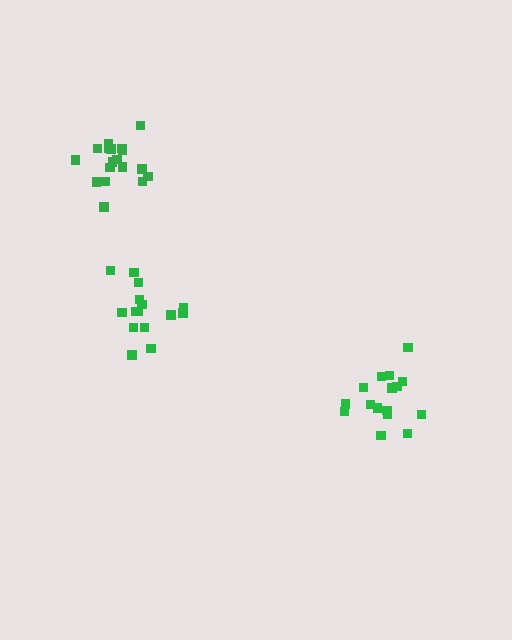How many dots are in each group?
Group 1: 16 dots, Group 2: 18 dots, Group 3: 15 dots (49 total).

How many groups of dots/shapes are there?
There are 3 groups.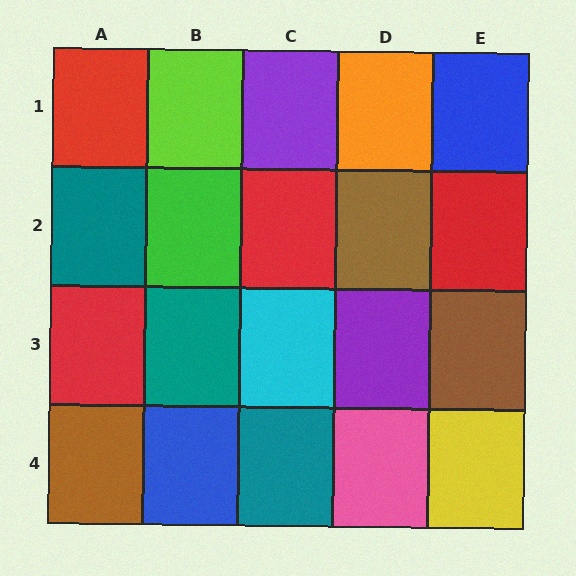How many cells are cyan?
1 cell is cyan.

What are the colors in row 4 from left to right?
Brown, blue, teal, pink, yellow.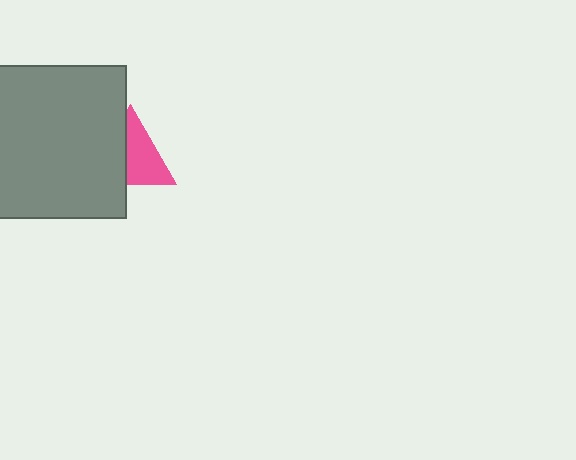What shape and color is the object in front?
The object in front is a gray square.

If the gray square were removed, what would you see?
You would see the complete pink triangle.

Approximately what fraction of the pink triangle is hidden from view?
Roughly 44% of the pink triangle is hidden behind the gray square.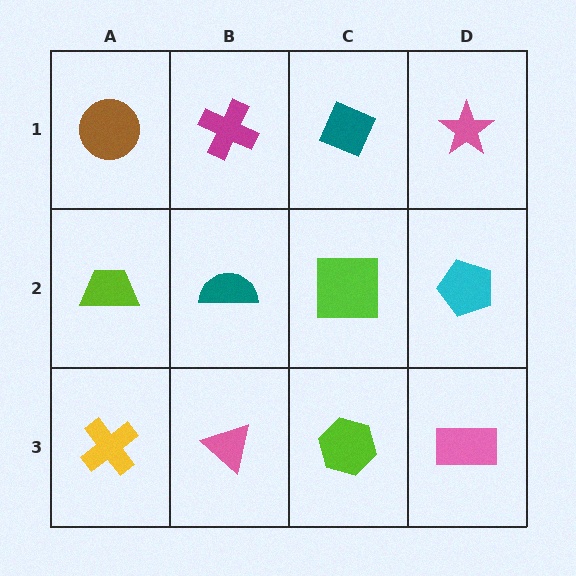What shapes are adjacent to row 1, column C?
A lime square (row 2, column C), a magenta cross (row 1, column B), a pink star (row 1, column D).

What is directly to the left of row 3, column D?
A lime hexagon.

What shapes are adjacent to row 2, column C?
A teal diamond (row 1, column C), a lime hexagon (row 3, column C), a teal semicircle (row 2, column B), a cyan pentagon (row 2, column D).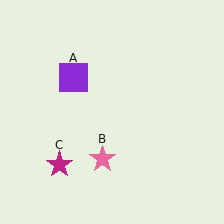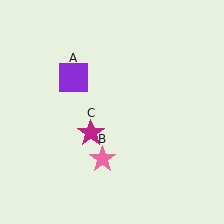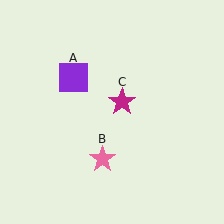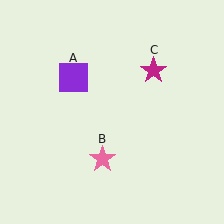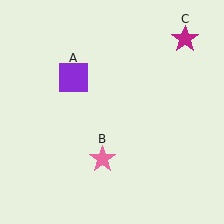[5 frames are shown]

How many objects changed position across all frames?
1 object changed position: magenta star (object C).